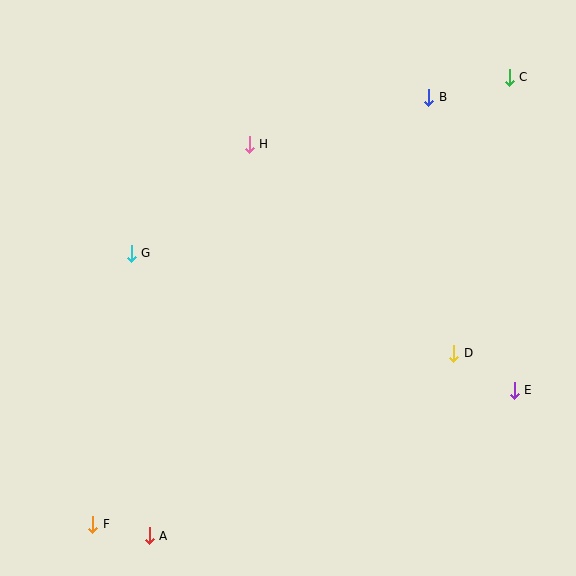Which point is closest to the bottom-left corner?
Point F is closest to the bottom-left corner.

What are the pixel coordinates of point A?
Point A is at (149, 536).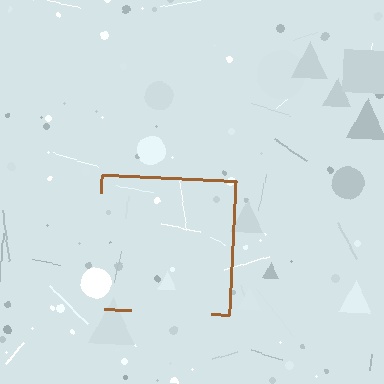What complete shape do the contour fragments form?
The contour fragments form a square.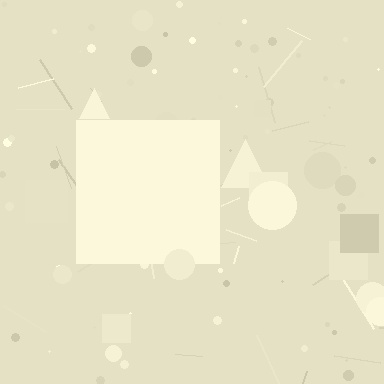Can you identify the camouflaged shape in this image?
The camouflaged shape is a square.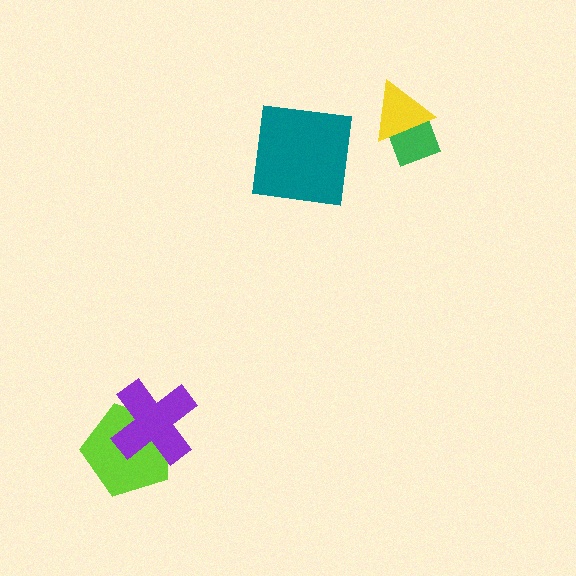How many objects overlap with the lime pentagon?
1 object overlaps with the lime pentagon.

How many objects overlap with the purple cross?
1 object overlaps with the purple cross.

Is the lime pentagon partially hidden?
Yes, it is partially covered by another shape.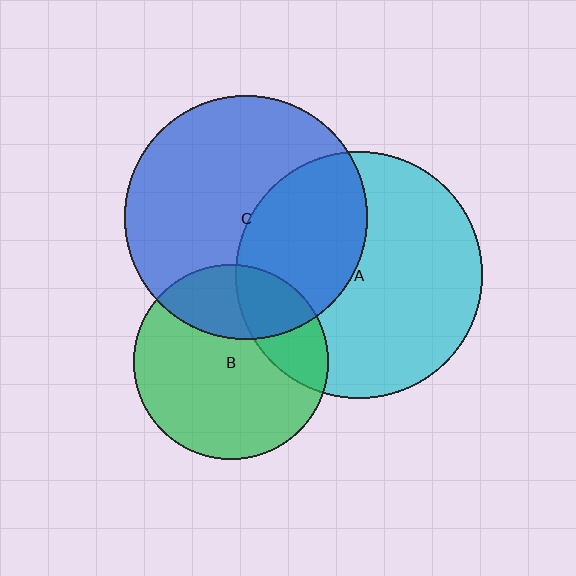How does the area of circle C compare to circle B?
Approximately 1.6 times.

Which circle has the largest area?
Circle A (cyan).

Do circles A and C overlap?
Yes.